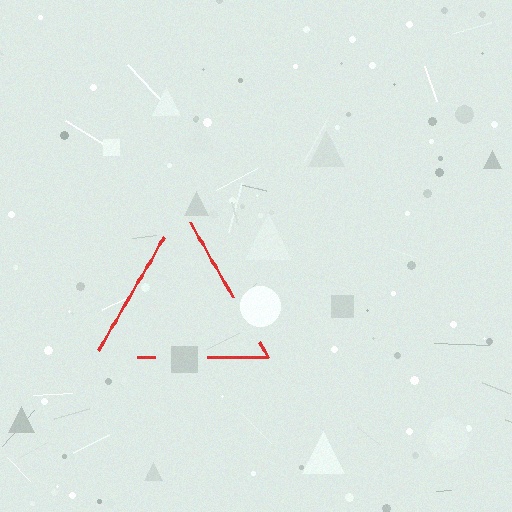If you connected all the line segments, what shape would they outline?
They would outline a triangle.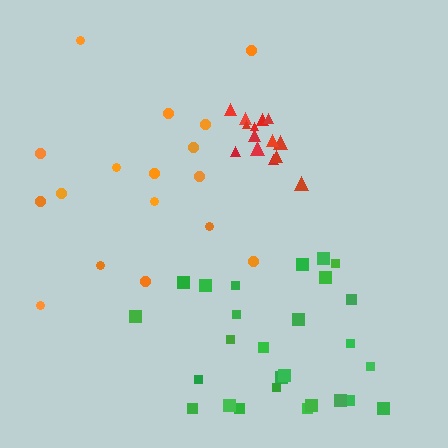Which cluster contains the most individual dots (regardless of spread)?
Green (27).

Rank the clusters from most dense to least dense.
red, green, orange.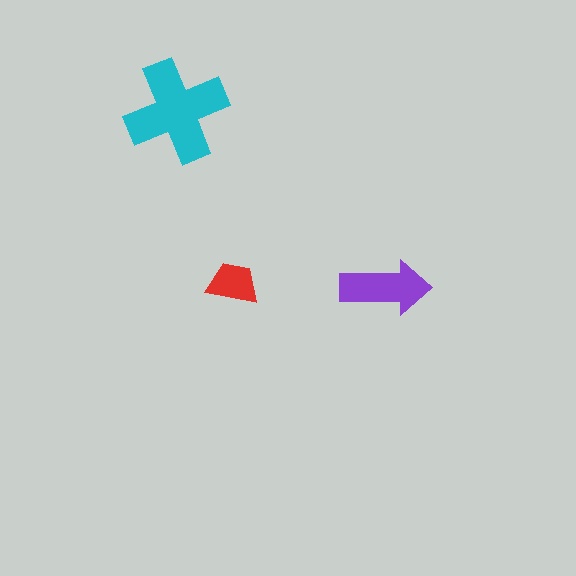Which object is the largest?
The cyan cross.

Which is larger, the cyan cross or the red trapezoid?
The cyan cross.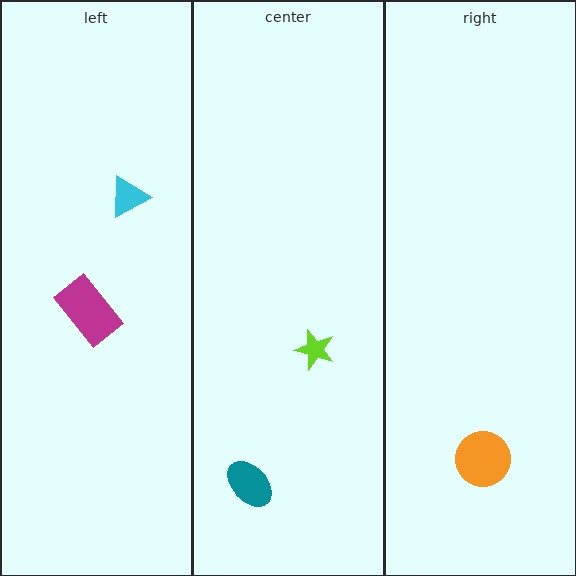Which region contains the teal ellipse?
The center region.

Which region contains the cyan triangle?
The left region.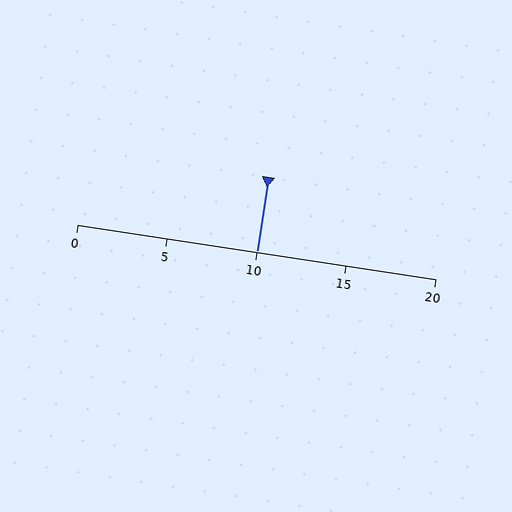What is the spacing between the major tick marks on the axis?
The major ticks are spaced 5 apart.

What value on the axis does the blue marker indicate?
The marker indicates approximately 10.